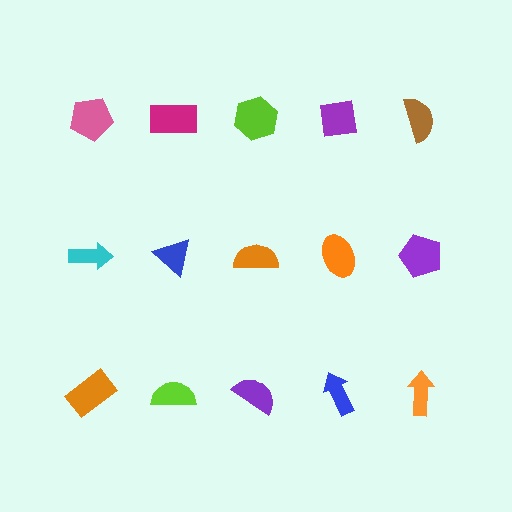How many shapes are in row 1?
5 shapes.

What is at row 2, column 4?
An orange ellipse.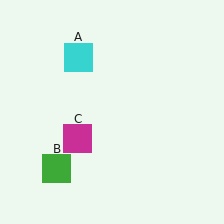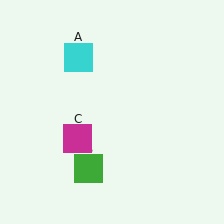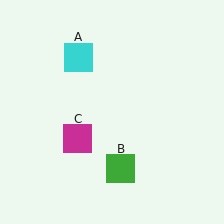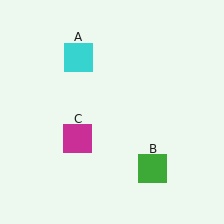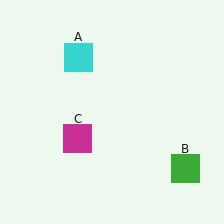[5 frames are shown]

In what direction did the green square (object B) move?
The green square (object B) moved right.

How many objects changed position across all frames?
1 object changed position: green square (object B).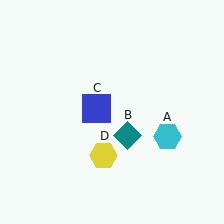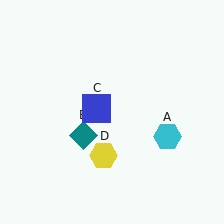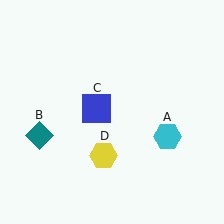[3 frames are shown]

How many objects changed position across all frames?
1 object changed position: teal diamond (object B).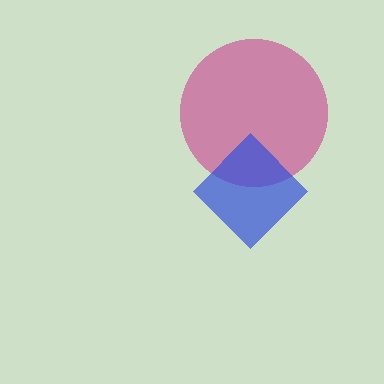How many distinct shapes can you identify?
There are 2 distinct shapes: a magenta circle, a blue diamond.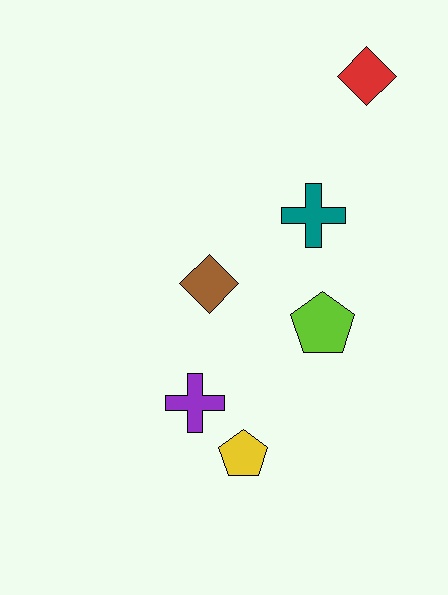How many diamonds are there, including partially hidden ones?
There are 2 diamonds.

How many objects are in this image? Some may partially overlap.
There are 6 objects.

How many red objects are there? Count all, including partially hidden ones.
There is 1 red object.